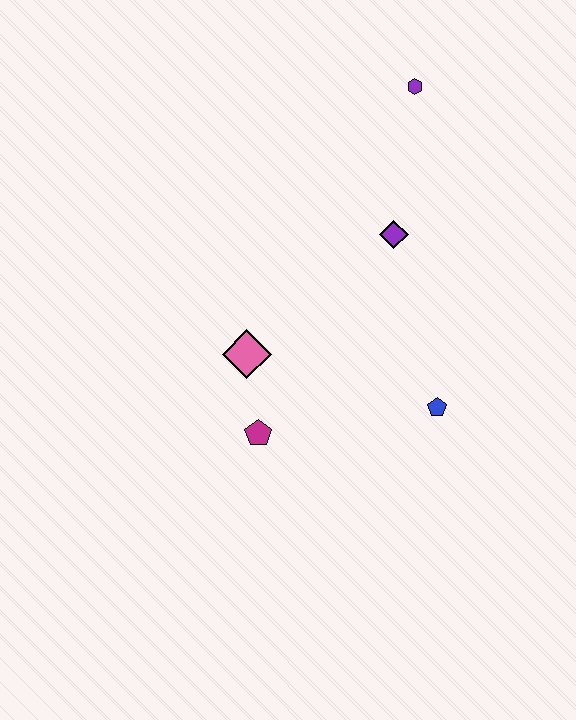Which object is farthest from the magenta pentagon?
The purple hexagon is farthest from the magenta pentagon.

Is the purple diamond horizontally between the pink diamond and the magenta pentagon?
No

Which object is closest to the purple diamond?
The purple hexagon is closest to the purple diamond.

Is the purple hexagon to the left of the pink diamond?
No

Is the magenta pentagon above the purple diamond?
No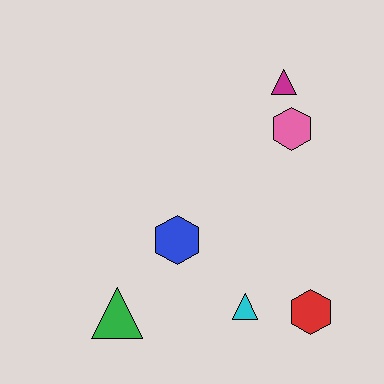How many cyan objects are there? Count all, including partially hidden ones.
There is 1 cyan object.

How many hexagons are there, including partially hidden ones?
There are 3 hexagons.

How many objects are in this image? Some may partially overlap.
There are 6 objects.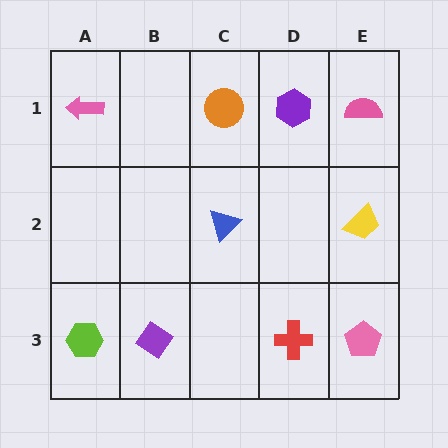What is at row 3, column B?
A purple diamond.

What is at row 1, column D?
A purple hexagon.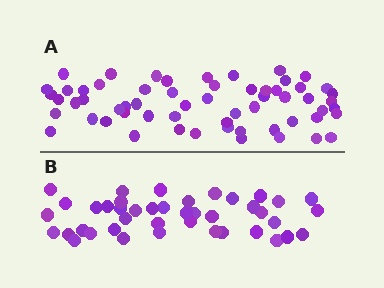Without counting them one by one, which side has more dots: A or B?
Region A (the top region) has more dots.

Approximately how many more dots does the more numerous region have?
Region A has approximately 20 more dots than region B.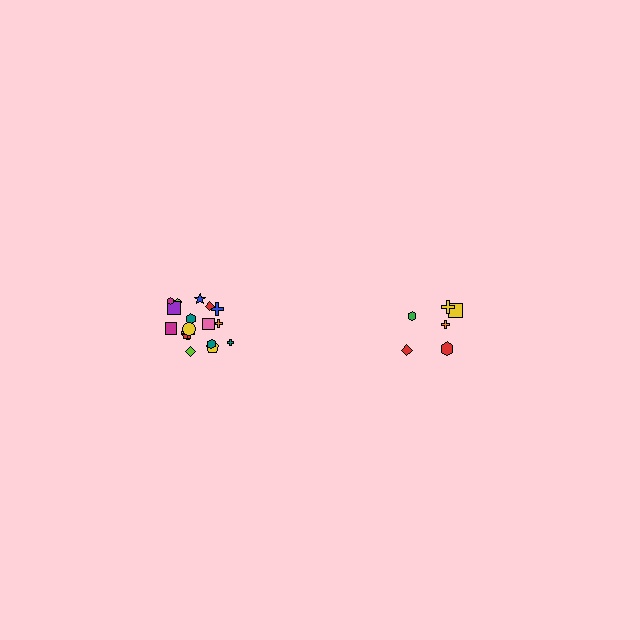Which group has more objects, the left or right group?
The left group.